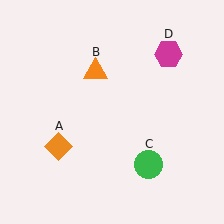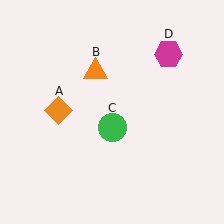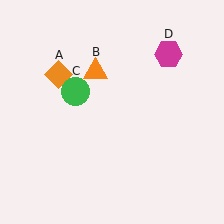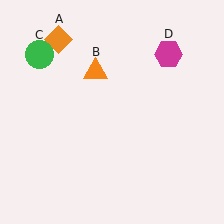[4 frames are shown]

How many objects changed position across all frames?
2 objects changed position: orange diamond (object A), green circle (object C).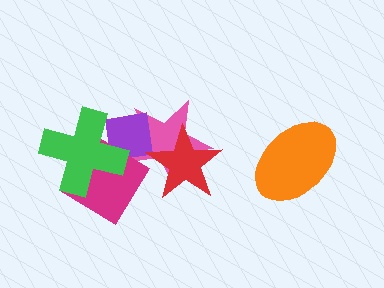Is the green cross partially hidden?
No, no other shape covers it.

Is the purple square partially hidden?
Yes, it is partially covered by another shape.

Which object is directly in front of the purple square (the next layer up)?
The magenta diamond is directly in front of the purple square.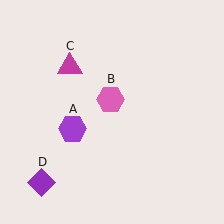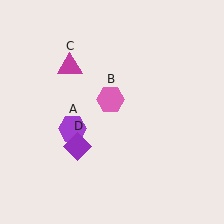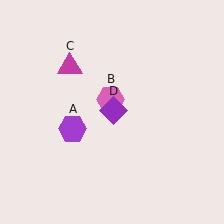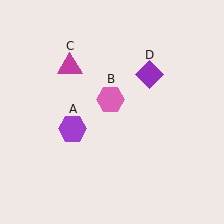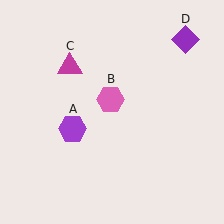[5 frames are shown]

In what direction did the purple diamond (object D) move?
The purple diamond (object D) moved up and to the right.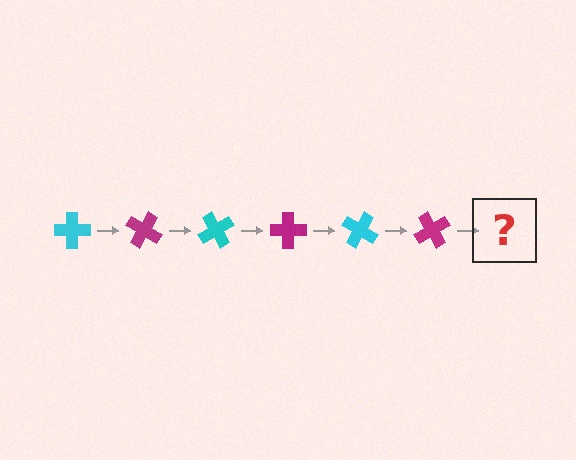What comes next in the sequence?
The next element should be a cyan cross, rotated 180 degrees from the start.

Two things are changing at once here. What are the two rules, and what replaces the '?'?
The two rules are that it rotates 30 degrees each step and the color cycles through cyan and magenta. The '?' should be a cyan cross, rotated 180 degrees from the start.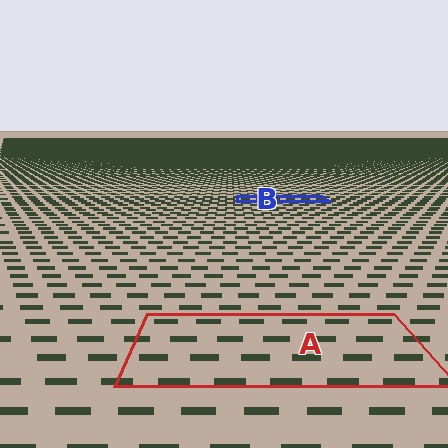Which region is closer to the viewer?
Region A is closer. The texture elements there are larger and more spread out.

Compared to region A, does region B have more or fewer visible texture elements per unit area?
Region B has more texture elements per unit area — they are packed more densely because it is farther away.